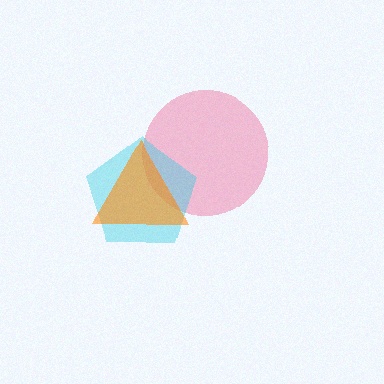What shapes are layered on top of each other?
The layered shapes are: a pink circle, a cyan pentagon, an orange triangle.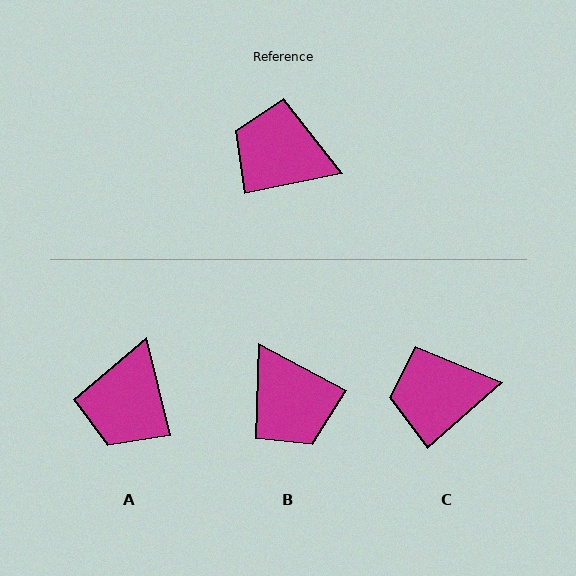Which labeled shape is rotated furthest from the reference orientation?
B, about 140 degrees away.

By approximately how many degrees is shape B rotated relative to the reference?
Approximately 140 degrees counter-clockwise.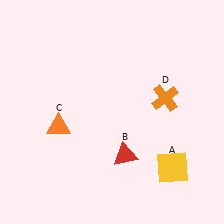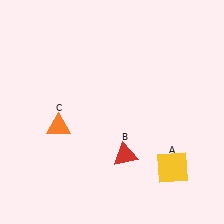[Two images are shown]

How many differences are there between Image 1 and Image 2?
There is 1 difference between the two images.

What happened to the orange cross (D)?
The orange cross (D) was removed in Image 2. It was in the top-right area of Image 1.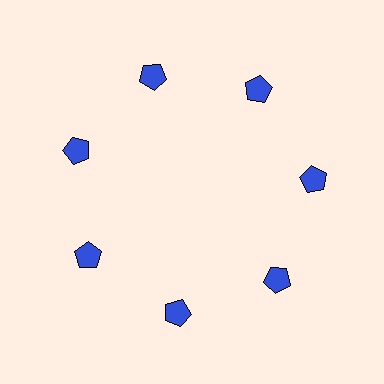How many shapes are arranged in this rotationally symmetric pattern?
There are 7 shapes, arranged in 7 groups of 1.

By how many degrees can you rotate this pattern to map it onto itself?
The pattern maps onto itself every 51 degrees of rotation.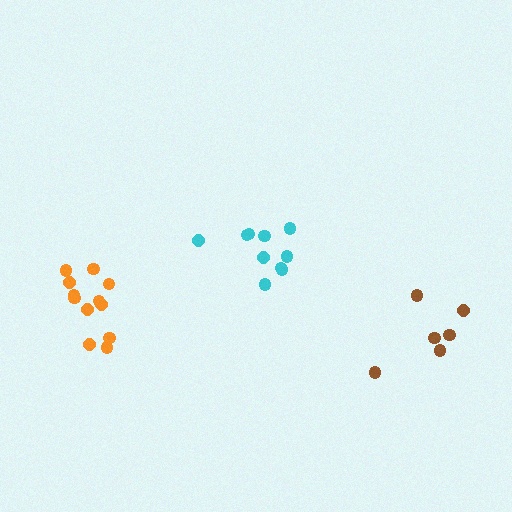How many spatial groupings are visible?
There are 3 spatial groupings.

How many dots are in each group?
Group 1: 10 dots, Group 2: 6 dots, Group 3: 12 dots (28 total).